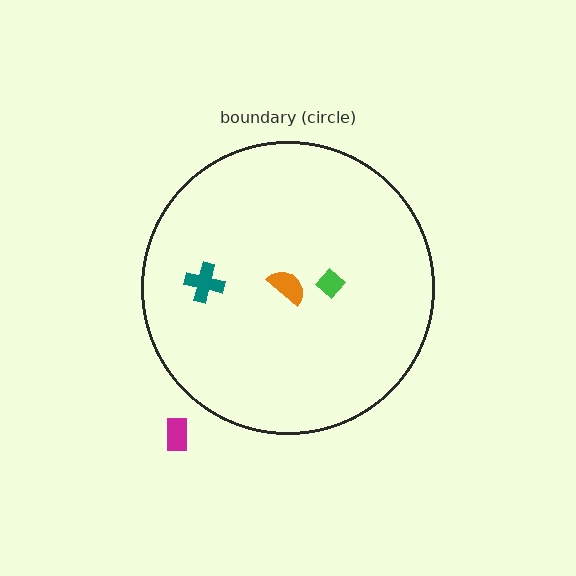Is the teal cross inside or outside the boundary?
Inside.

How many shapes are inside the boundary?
3 inside, 1 outside.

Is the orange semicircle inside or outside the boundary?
Inside.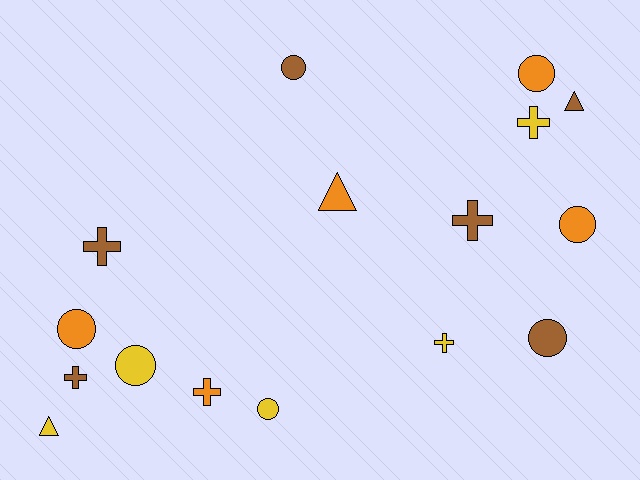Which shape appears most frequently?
Circle, with 7 objects.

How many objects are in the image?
There are 16 objects.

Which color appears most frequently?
Brown, with 6 objects.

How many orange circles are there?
There are 3 orange circles.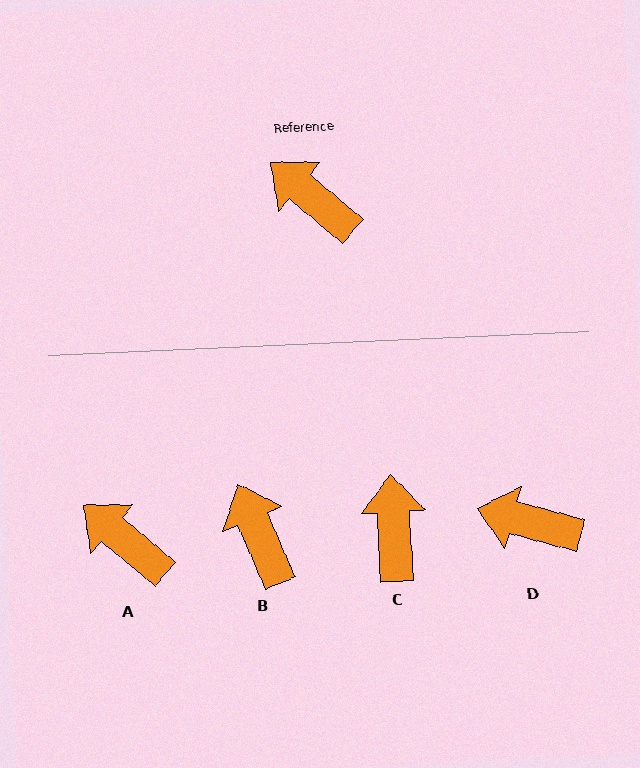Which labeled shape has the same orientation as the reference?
A.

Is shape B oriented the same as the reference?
No, it is off by about 27 degrees.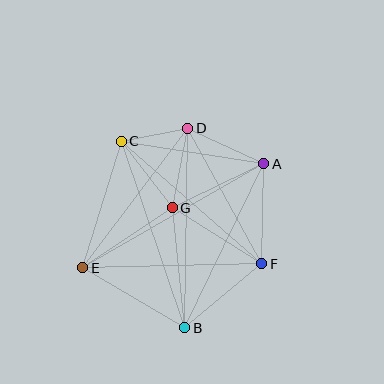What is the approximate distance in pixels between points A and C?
The distance between A and C is approximately 144 pixels.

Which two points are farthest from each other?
Points A and E are farthest from each other.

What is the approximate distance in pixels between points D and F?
The distance between D and F is approximately 154 pixels.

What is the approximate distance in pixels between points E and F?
The distance between E and F is approximately 179 pixels.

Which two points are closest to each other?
Points C and D are closest to each other.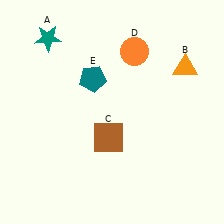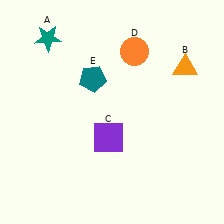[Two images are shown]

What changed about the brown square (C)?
In Image 1, C is brown. In Image 2, it changed to purple.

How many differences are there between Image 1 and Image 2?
There is 1 difference between the two images.